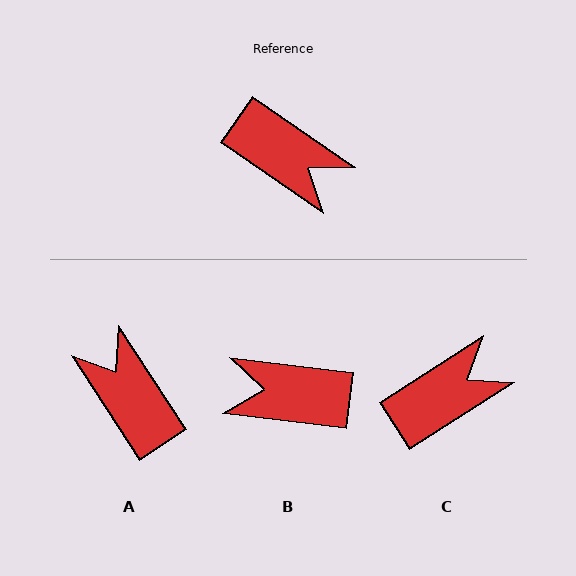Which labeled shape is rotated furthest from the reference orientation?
A, about 158 degrees away.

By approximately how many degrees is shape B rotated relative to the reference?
Approximately 152 degrees clockwise.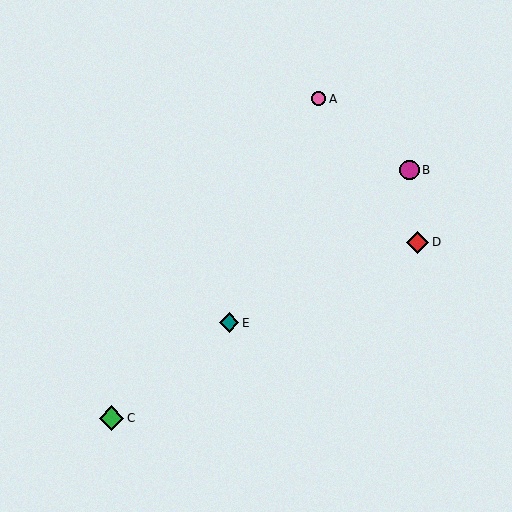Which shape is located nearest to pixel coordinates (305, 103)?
The pink circle (labeled A) at (319, 99) is nearest to that location.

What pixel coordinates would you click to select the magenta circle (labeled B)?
Click at (409, 170) to select the magenta circle B.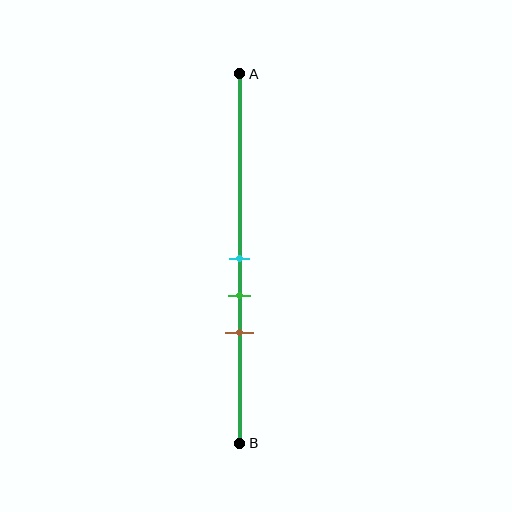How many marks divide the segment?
There are 3 marks dividing the segment.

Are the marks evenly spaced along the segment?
Yes, the marks are approximately evenly spaced.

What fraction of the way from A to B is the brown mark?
The brown mark is approximately 70% (0.7) of the way from A to B.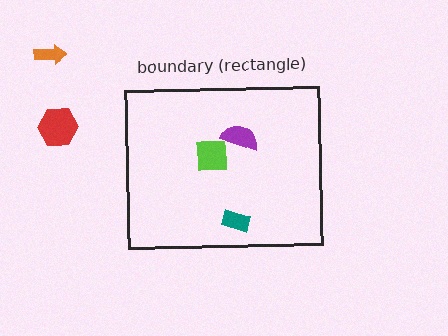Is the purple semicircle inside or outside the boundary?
Inside.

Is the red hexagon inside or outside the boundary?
Outside.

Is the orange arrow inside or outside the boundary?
Outside.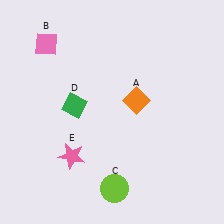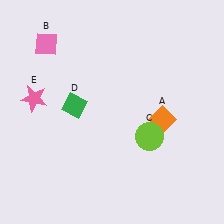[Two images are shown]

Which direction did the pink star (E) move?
The pink star (E) moved up.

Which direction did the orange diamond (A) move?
The orange diamond (A) moved right.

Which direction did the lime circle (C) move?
The lime circle (C) moved up.